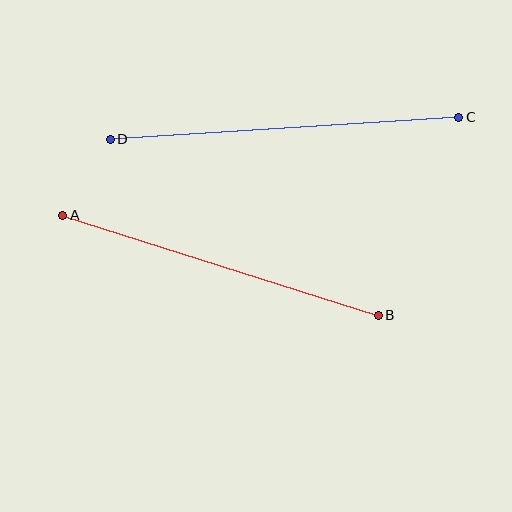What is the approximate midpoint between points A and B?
The midpoint is at approximately (220, 265) pixels.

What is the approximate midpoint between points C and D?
The midpoint is at approximately (284, 128) pixels.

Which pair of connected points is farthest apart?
Points C and D are farthest apart.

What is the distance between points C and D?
The distance is approximately 349 pixels.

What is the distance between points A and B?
The distance is approximately 331 pixels.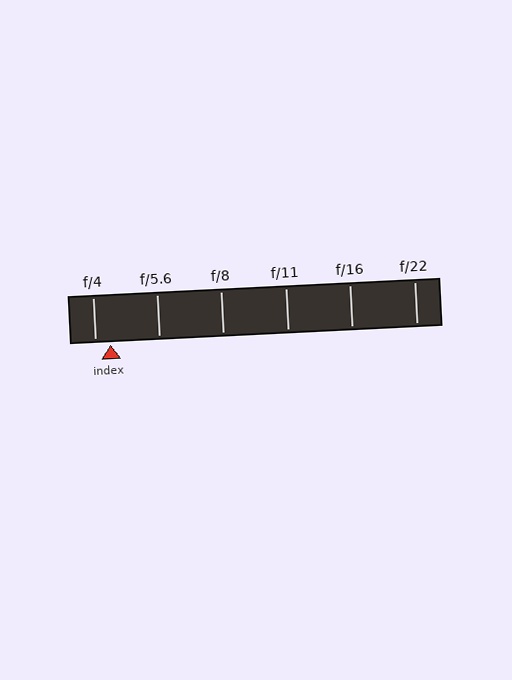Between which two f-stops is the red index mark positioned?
The index mark is between f/4 and f/5.6.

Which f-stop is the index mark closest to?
The index mark is closest to f/4.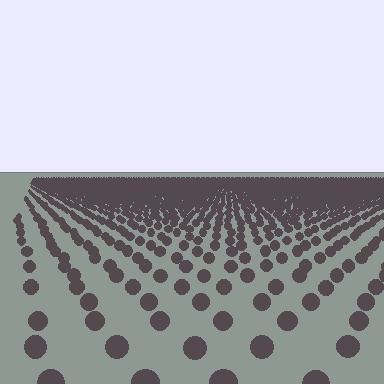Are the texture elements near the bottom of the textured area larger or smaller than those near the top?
Larger. Near the bottom, elements are closer to the viewer and appear at a bigger on-screen size.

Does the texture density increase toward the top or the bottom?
Density increases toward the top.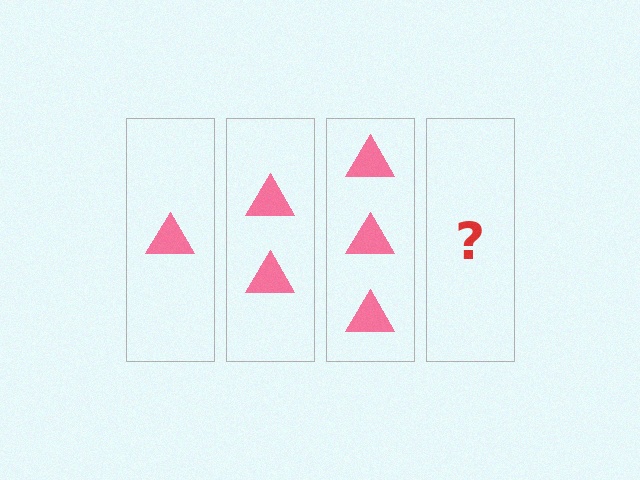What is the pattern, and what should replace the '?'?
The pattern is that each step adds one more triangle. The '?' should be 4 triangles.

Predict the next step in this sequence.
The next step is 4 triangles.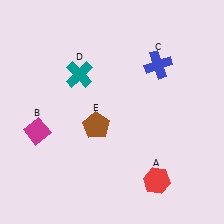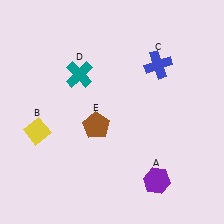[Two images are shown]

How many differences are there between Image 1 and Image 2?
There are 2 differences between the two images.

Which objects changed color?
A changed from red to purple. B changed from magenta to yellow.